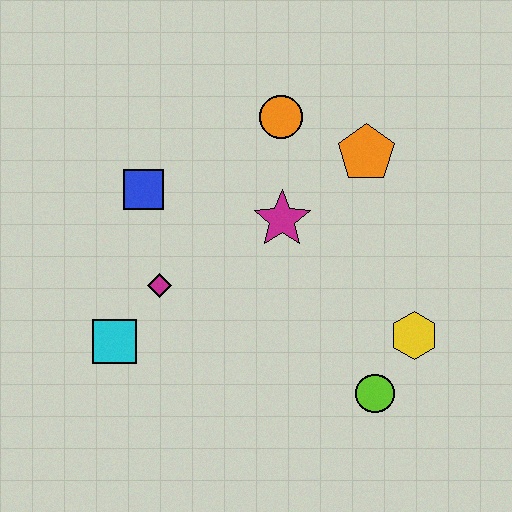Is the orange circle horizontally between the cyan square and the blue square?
No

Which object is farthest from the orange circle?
The lime circle is farthest from the orange circle.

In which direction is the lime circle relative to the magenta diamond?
The lime circle is to the right of the magenta diamond.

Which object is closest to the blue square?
The magenta diamond is closest to the blue square.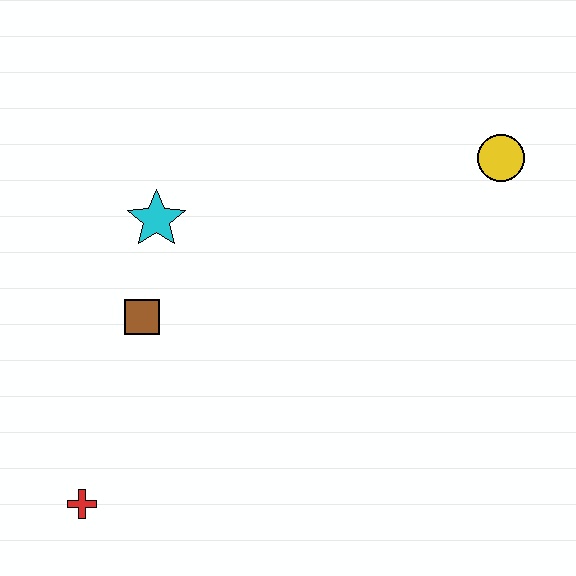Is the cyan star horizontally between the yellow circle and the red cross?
Yes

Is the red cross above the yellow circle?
No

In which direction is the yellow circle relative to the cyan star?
The yellow circle is to the right of the cyan star.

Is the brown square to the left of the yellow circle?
Yes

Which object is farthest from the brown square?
The yellow circle is farthest from the brown square.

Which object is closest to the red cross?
The brown square is closest to the red cross.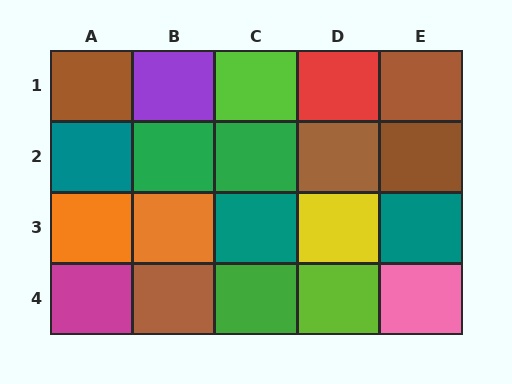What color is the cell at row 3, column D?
Yellow.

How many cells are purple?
1 cell is purple.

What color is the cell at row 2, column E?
Brown.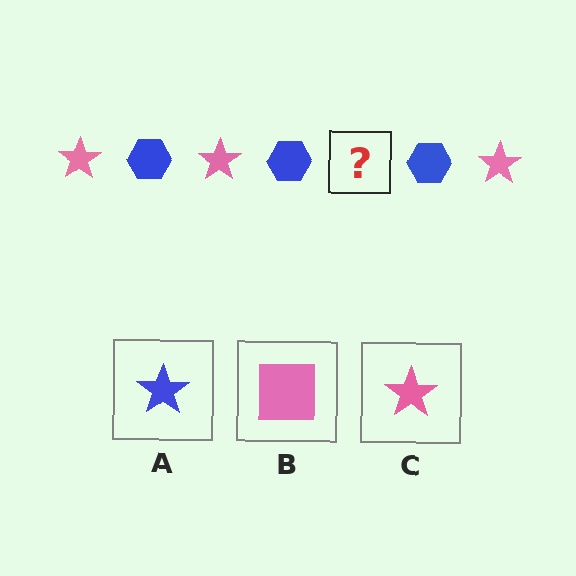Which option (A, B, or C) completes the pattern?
C.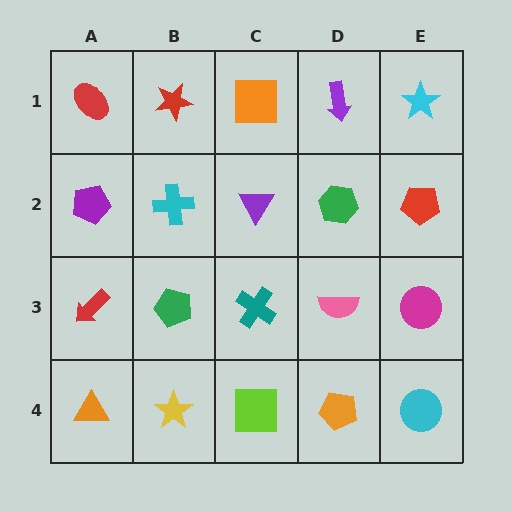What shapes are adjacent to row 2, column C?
An orange square (row 1, column C), a teal cross (row 3, column C), a cyan cross (row 2, column B), a green hexagon (row 2, column D).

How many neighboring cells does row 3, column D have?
4.